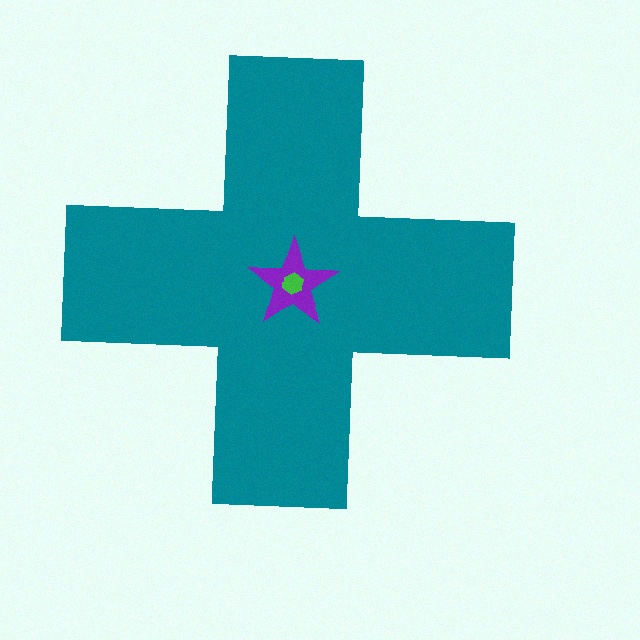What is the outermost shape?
The teal cross.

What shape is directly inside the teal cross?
The purple star.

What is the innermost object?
The green hexagon.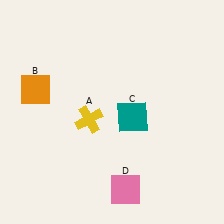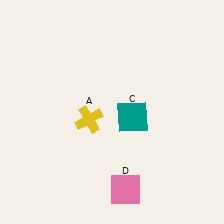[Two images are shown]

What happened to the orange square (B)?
The orange square (B) was removed in Image 2. It was in the top-left area of Image 1.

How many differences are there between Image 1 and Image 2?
There is 1 difference between the two images.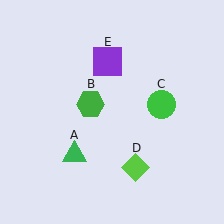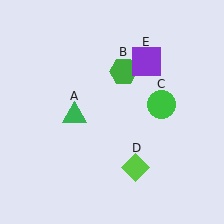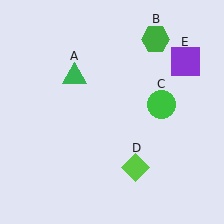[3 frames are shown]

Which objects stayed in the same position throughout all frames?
Green circle (object C) and lime diamond (object D) remained stationary.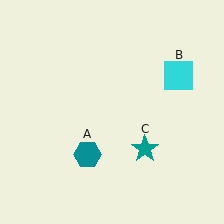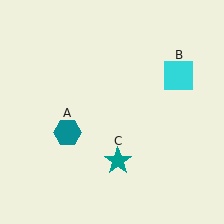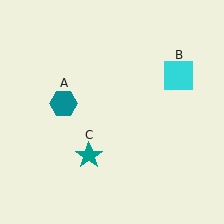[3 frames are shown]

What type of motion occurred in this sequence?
The teal hexagon (object A), teal star (object C) rotated clockwise around the center of the scene.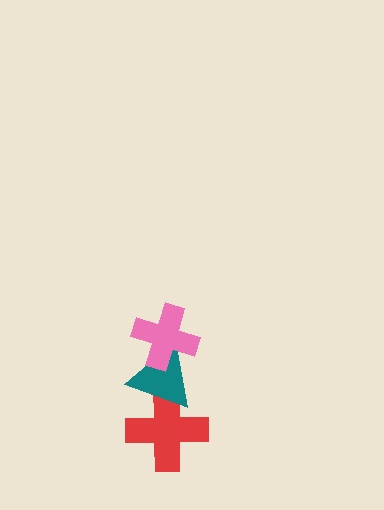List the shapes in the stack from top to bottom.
From top to bottom: the pink cross, the teal triangle, the red cross.